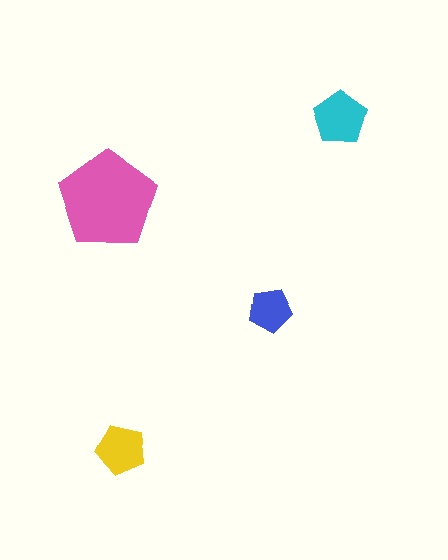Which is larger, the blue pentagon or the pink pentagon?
The pink one.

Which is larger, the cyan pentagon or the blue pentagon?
The cyan one.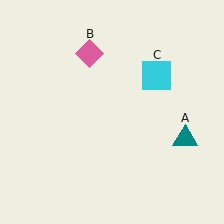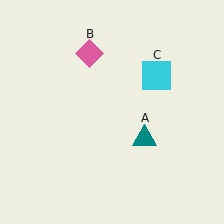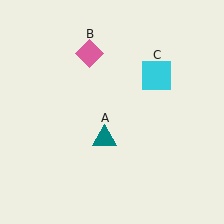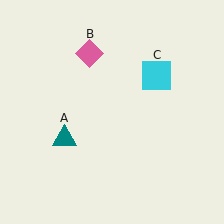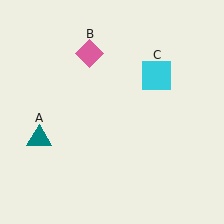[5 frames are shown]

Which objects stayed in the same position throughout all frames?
Pink diamond (object B) and cyan square (object C) remained stationary.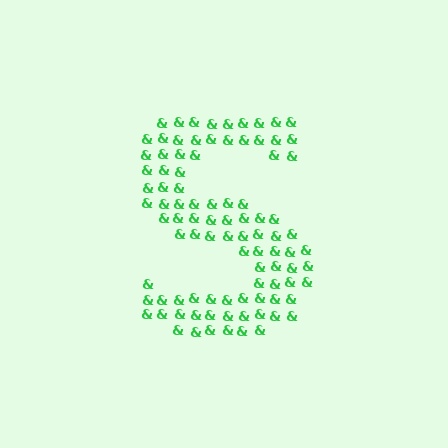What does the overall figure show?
The overall figure shows the letter S.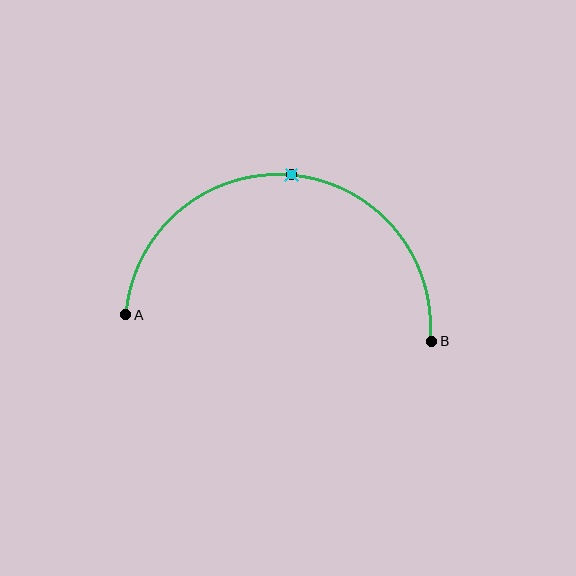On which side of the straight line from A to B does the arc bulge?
The arc bulges above the straight line connecting A and B.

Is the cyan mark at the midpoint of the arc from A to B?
Yes. The cyan mark lies on the arc at equal arc-length from both A and B — it is the arc midpoint.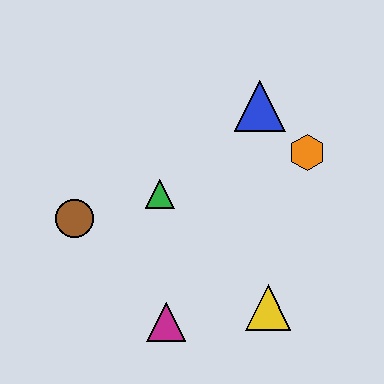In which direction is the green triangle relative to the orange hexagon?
The green triangle is to the left of the orange hexagon.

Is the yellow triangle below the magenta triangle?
No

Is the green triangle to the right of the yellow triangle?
No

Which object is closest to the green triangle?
The brown circle is closest to the green triangle.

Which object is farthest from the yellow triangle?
The brown circle is farthest from the yellow triangle.